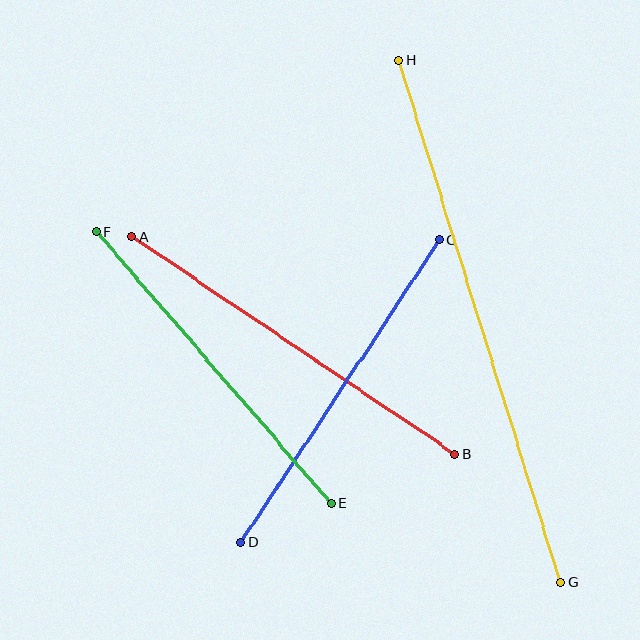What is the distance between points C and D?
The distance is approximately 362 pixels.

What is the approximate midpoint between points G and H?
The midpoint is at approximately (480, 321) pixels.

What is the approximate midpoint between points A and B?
The midpoint is at approximately (294, 345) pixels.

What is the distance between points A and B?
The distance is approximately 390 pixels.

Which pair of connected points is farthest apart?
Points G and H are farthest apart.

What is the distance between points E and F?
The distance is approximately 359 pixels.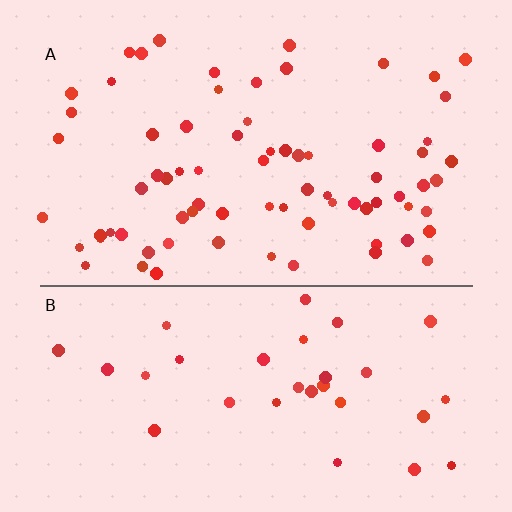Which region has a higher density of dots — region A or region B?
A (the top).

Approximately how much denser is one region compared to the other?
Approximately 2.3× — region A over region B.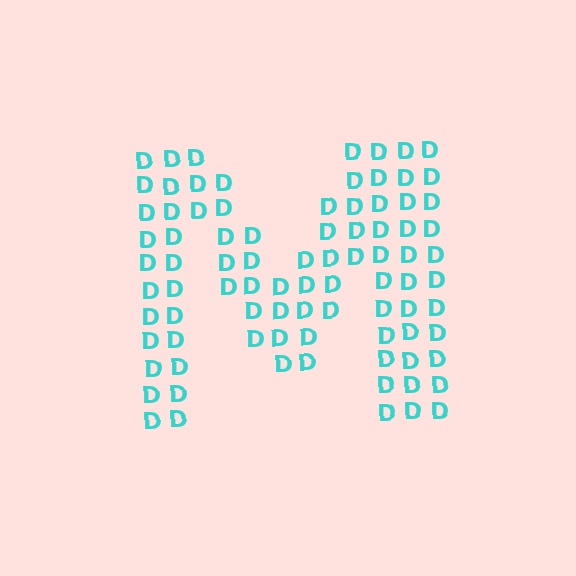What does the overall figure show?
The overall figure shows the letter M.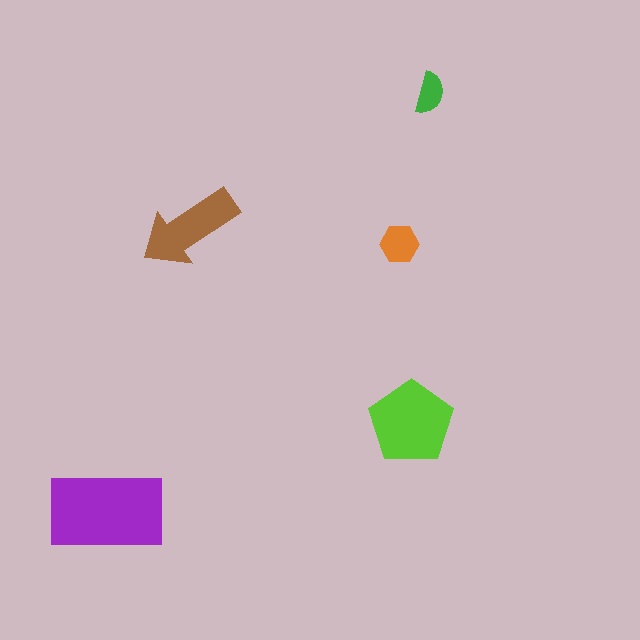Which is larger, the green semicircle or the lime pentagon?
The lime pentagon.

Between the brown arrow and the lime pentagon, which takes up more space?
The lime pentagon.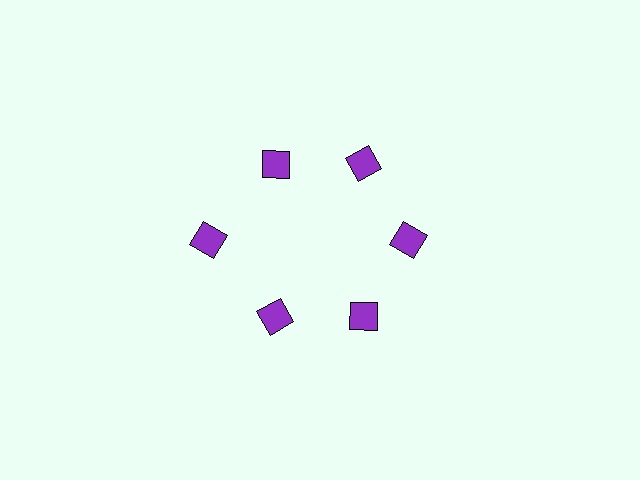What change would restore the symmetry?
The symmetry would be restored by moving it inward, back onto the ring so that all 6 squares sit at equal angles and equal distance from the center.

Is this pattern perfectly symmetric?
No. The 6 purple squares are arranged in a ring, but one element near the 9 o'clock position is pushed outward from the center, breaking the 6-fold rotational symmetry.